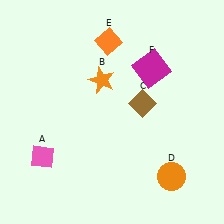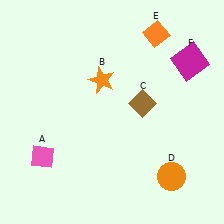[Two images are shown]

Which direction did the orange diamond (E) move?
The orange diamond (E) moved right.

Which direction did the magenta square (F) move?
The magenta square (F) moved right.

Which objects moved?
The objects that moved are: the orange diamond (E), the magenta square (F).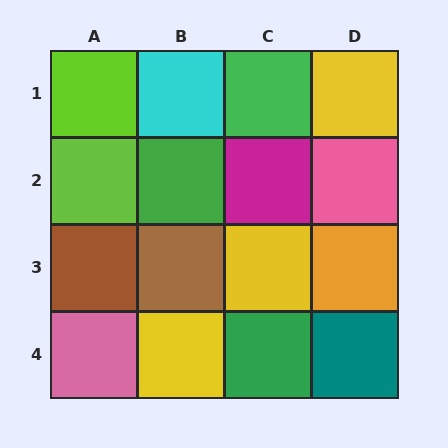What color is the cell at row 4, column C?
Green.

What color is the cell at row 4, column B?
Yellow.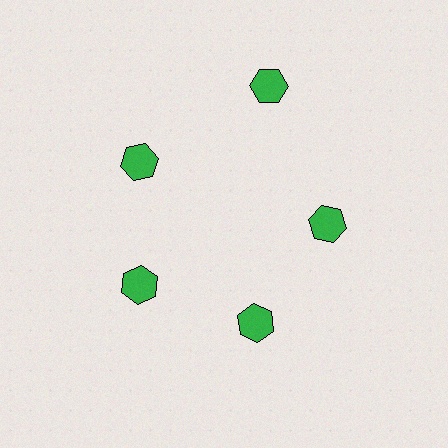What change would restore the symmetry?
The symmetry would be restored by moving it inward, back onto the ring so that all 5 hexagons sit at equal angles and equal distance from the center.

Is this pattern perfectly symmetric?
No. The 5 green hexagons are arranged in a ring, but one element near the 1 o'clock position is pushed outward from the center, breaking the 5-fold rotational symmetry.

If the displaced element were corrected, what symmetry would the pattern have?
It would have 5-fold rotational symmetry — the pattern would map onto itself every 72 degrees.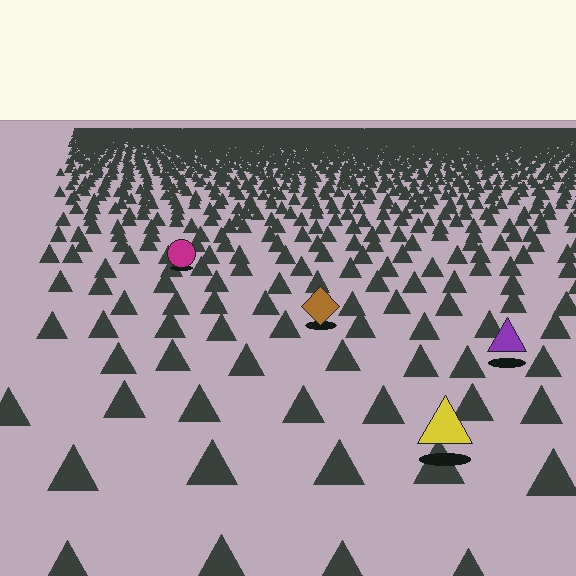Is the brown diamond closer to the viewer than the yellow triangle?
No. The yellow triangle is closer — you can tell from the texture gradient: the ground texture is coarser near it.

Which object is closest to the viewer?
The yellow triangle is closest. The texture marks near it are larger and more spread out.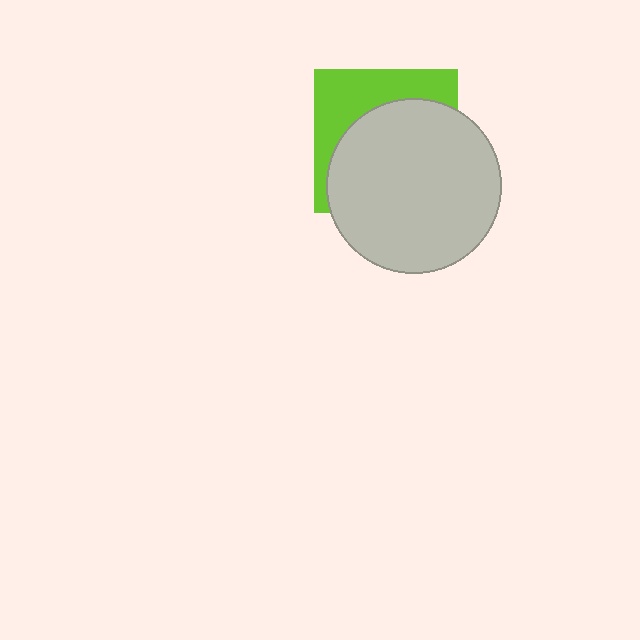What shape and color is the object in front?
The object in front is a light gray circle.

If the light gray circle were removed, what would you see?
You would see the complete lime square.